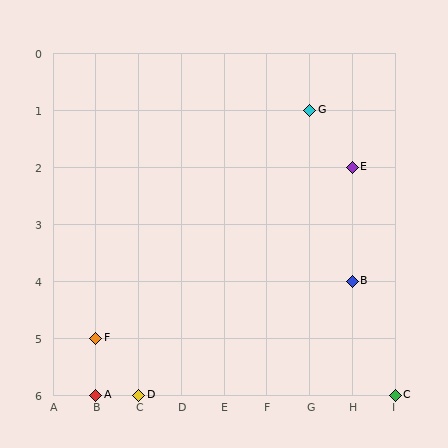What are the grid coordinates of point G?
Point G is at grid coordinates (G, 1).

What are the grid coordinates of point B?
Point B is at grid coordinates (H, 4).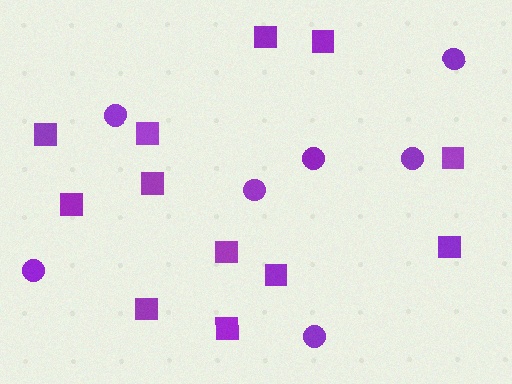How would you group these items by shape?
There are 2 groups: one group of circles (7) and one group of squares (12).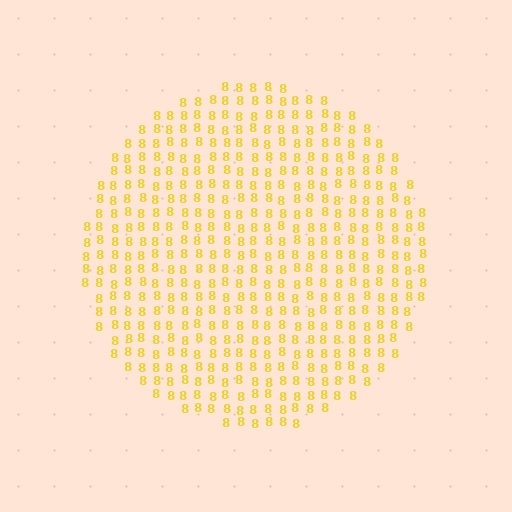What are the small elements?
The small elements are digit 8's.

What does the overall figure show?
The overall figure shows a circle.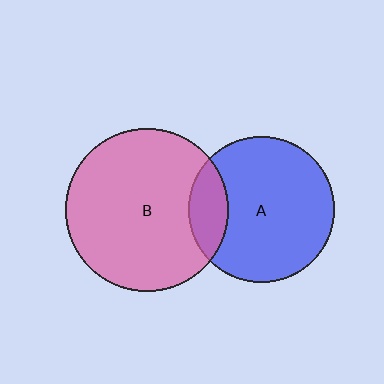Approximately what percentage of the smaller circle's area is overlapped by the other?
Approximately 15%.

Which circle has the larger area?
Circle B (pink).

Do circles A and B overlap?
Yes.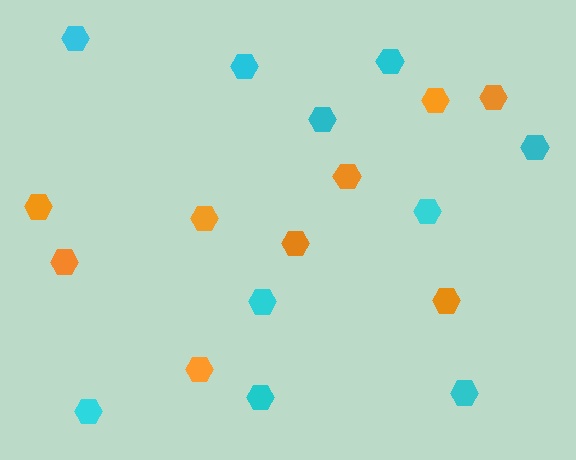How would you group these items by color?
There are 2 groups: one group of cyan hexagons (10) and one group of orange hexagons (9).